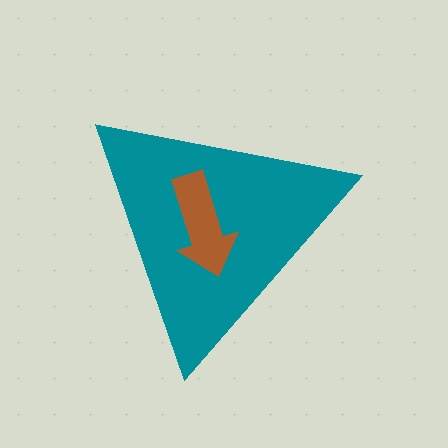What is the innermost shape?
The brown arrow.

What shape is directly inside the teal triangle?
The brown arrow.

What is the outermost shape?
The teal triangle.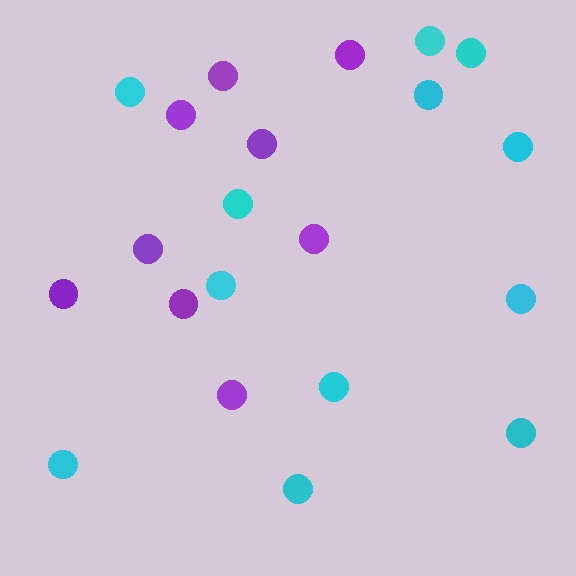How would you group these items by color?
There are 2 groups: one group of purple circles (9) and one group of cyan circles (12).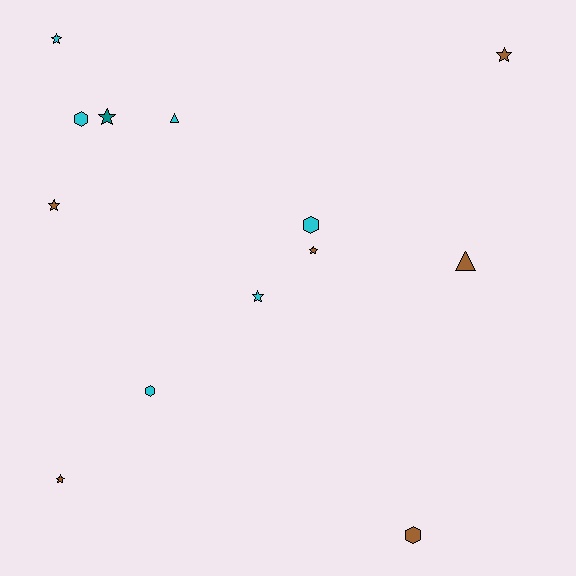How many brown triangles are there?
There is 1 brown triangle.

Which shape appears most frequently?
Star, with 7 objects.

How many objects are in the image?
There are 13 objects.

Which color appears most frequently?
Brown, with 6 objects.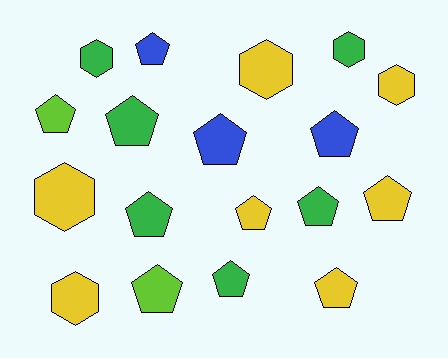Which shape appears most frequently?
Pentagon, with 12 objects.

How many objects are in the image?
There are 18 objects.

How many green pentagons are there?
There are 4 green pentagons.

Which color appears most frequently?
Yellow, with 7 objects.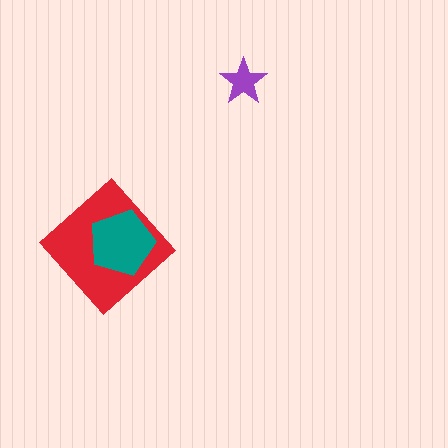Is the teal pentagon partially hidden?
No, no other shape covers it.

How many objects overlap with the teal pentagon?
1 object overlaps with the teal pentagon.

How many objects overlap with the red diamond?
1 object overlaps with the red diamond.